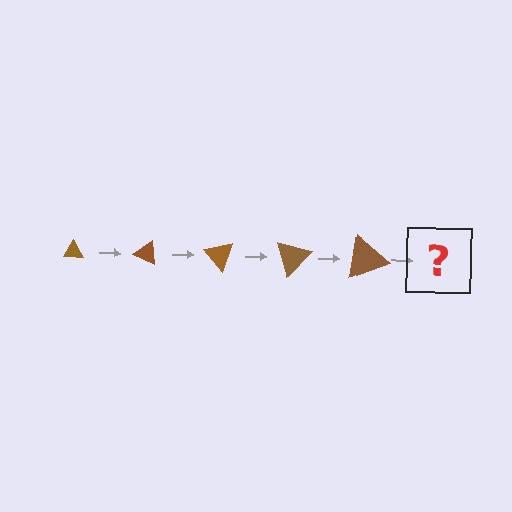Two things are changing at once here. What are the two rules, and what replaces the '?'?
The two rules are that the triangle grows larger each step and it rotates 25 degrees each step. The '?' should be a triangle, larger than the previous one and rotated 125 degrees from the start.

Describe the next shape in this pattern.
It should be a triangle, larger than the previous one and rotated 125 degrees from the start.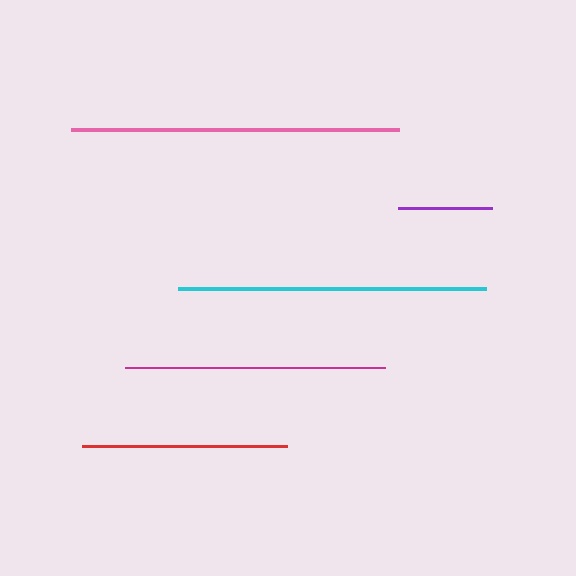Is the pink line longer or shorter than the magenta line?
The pink line is longer than the magenta line.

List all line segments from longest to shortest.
From longest to shortest: pink, cyan, magenta, red, purple.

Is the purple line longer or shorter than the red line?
The red line is longer than the purple line.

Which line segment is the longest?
The pink line is the longest at approximately 329 pixels.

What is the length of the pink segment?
The pink segment is approximately 329 pixels long.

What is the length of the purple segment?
The purple segment is approximately 93 pixels long.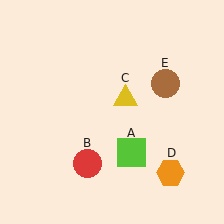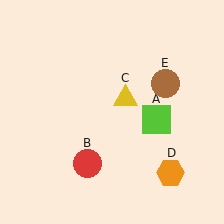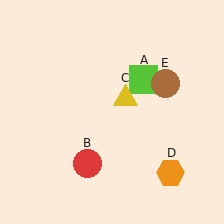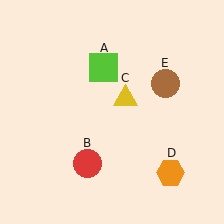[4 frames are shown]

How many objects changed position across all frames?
1 object changed position: lime square (object A).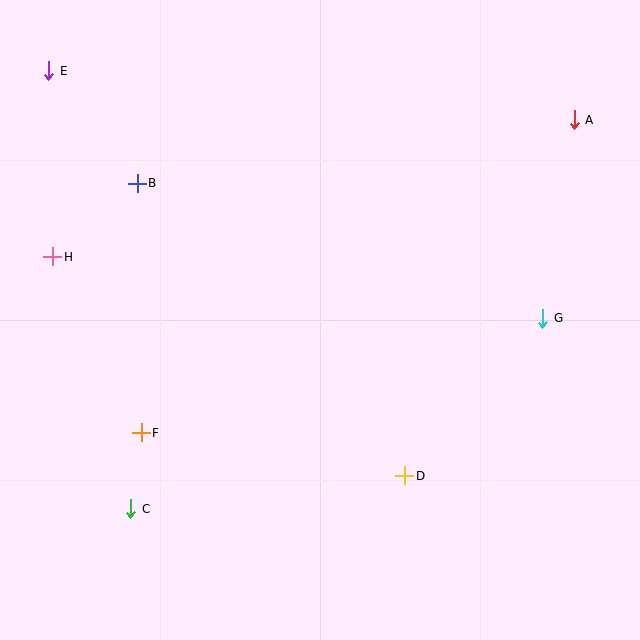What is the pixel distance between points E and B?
The distance between E and B is 143 pixels.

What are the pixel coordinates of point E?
Point E is at (49, 71).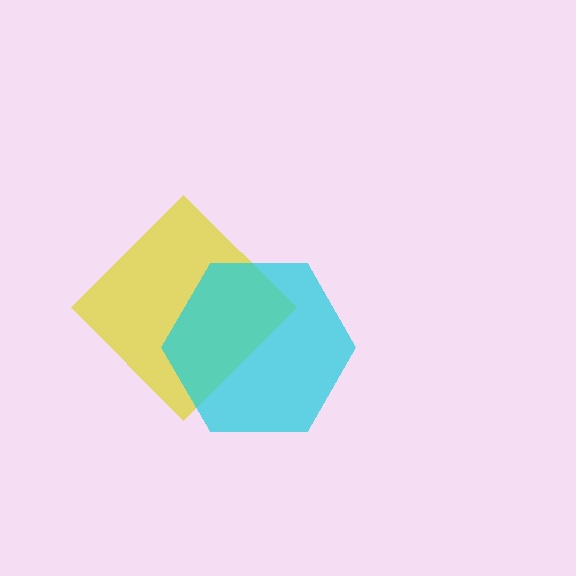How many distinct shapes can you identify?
There are 2 distinct shapes: a yellow diamond, a cyan hexagon.